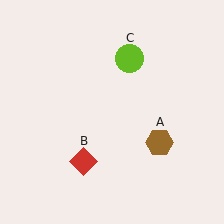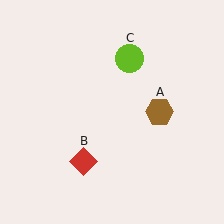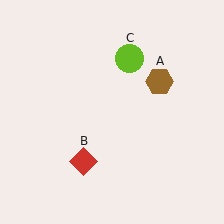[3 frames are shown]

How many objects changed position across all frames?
1 object changed position: brown hexagon (object A).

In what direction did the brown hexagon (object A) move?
The brown hexagon (object A) moved up.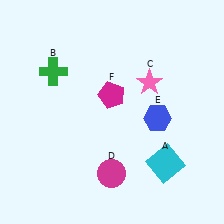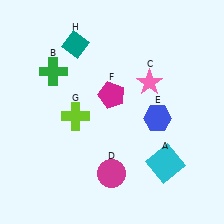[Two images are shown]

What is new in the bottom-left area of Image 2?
A lime cross (G) was added in the bottom-left area of Image 2.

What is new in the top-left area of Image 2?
A teal diamond (H) was added in the top-left area of Image 2.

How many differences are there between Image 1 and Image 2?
There are 2 differences between the two images.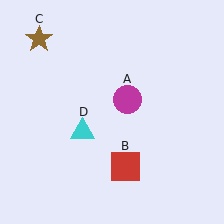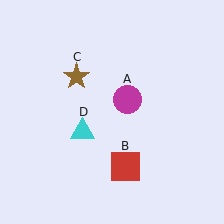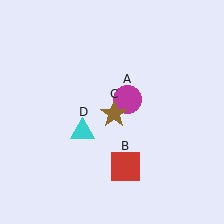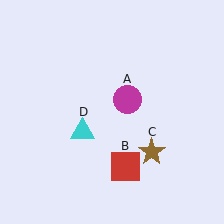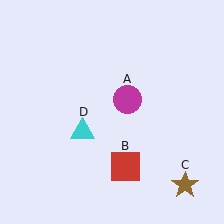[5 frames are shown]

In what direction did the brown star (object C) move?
The brown star (object C) moved down and to the right.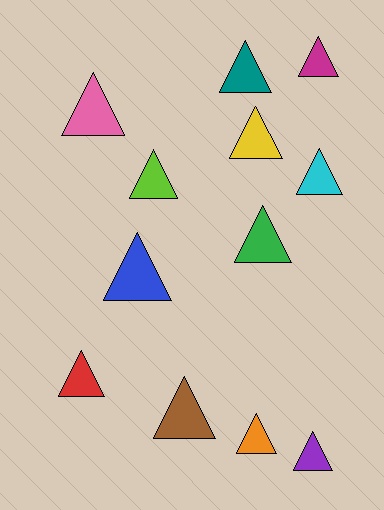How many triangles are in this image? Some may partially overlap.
There are 12 triangles.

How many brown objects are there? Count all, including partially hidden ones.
There is 1 brown object.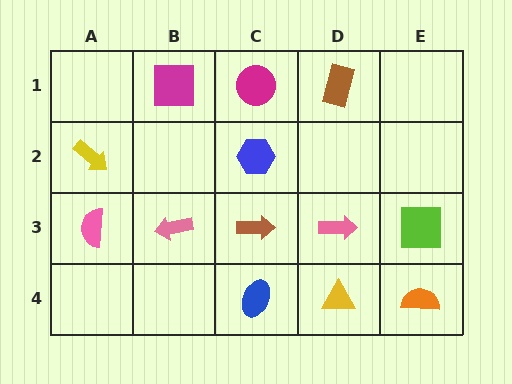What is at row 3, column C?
A brown arrow.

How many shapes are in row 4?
3 shapes.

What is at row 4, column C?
A blue ellipse.